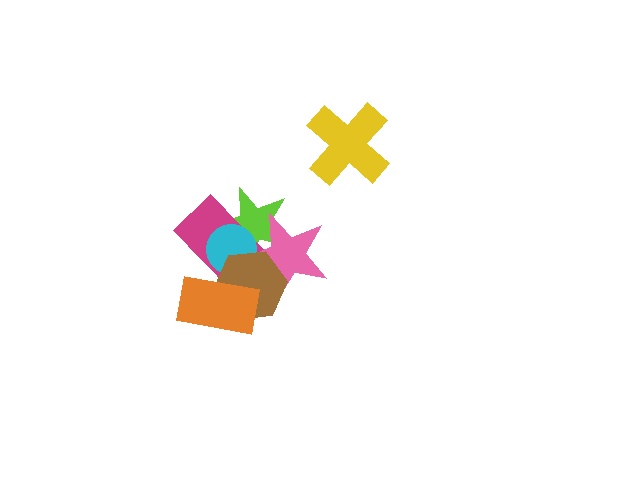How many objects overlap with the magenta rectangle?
5 objects overlap with the magenta rectangle.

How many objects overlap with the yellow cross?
0 objects overlap with the yellow cross.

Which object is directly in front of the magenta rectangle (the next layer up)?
The cyan circle is directly in front of the magenta rectangle.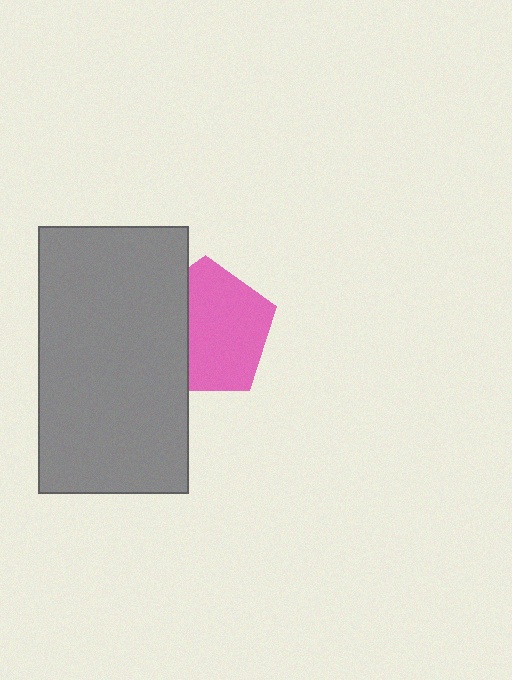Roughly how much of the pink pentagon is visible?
Most of it is visible (roughly 66%).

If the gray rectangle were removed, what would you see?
You would see the complete pink pentagon.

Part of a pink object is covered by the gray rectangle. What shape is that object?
It is a pentagon.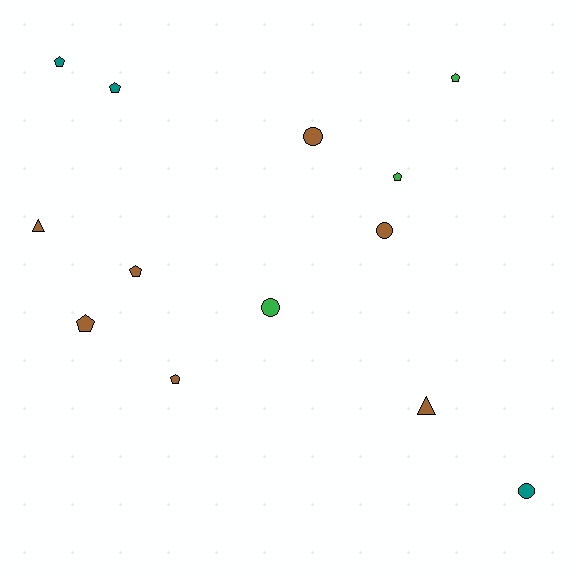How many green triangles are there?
There are no green triangles.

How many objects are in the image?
There are 13 objects.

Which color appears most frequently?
Brown, with 7 objects.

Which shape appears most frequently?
Pentagon, with 7 objects.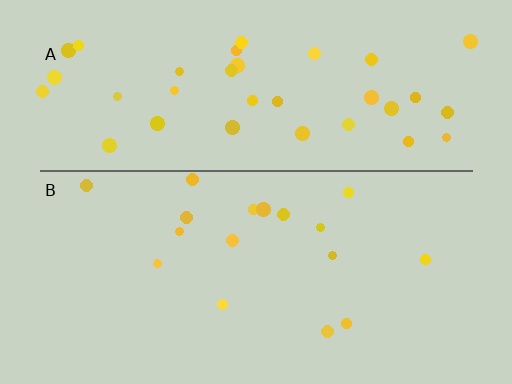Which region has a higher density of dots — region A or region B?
A (the top).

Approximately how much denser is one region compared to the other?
Approximately 2.3× — region A over region B.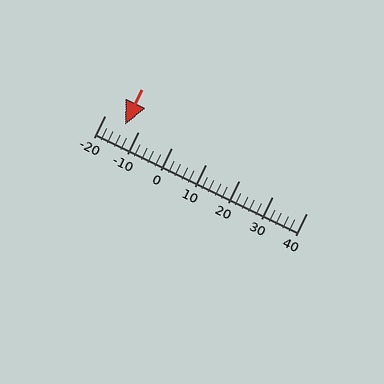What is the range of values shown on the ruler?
The ruler shows values from -20 to 40.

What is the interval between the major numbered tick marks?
The major tick marks are spaced 10 units apart.